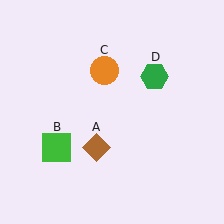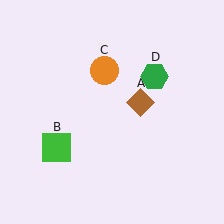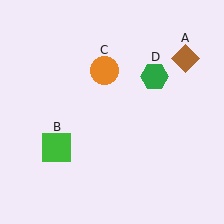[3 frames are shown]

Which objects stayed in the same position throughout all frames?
Green square (object B) and orange circle (object C) and green hexagon (object D) remained stationary.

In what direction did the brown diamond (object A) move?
The brown diamond (object A) moved up and to the right.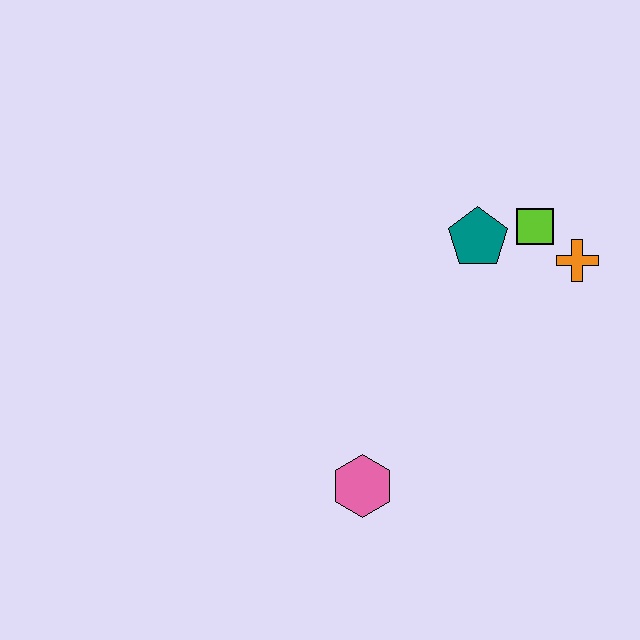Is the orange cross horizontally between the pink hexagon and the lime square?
No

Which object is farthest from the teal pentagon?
The pink hexagon is farthest from the teal pentagon.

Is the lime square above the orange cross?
Yes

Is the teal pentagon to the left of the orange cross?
Yes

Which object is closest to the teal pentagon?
The lime square is closest to the teal pentagon.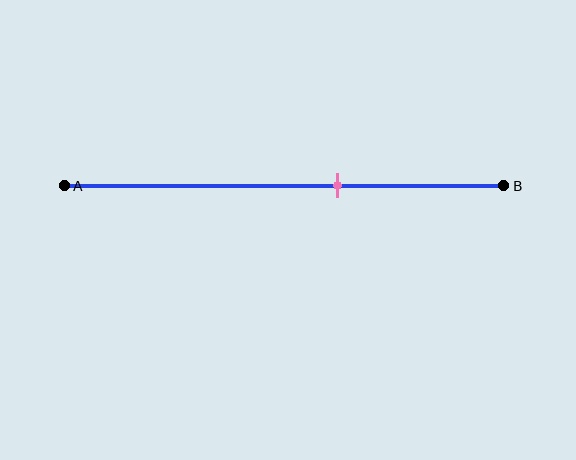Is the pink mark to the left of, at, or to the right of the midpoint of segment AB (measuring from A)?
The pink mark is to the right of the midpoint of segment AB.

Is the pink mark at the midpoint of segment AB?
No, the mark is at about 60% from A, not at the 50% midpoint.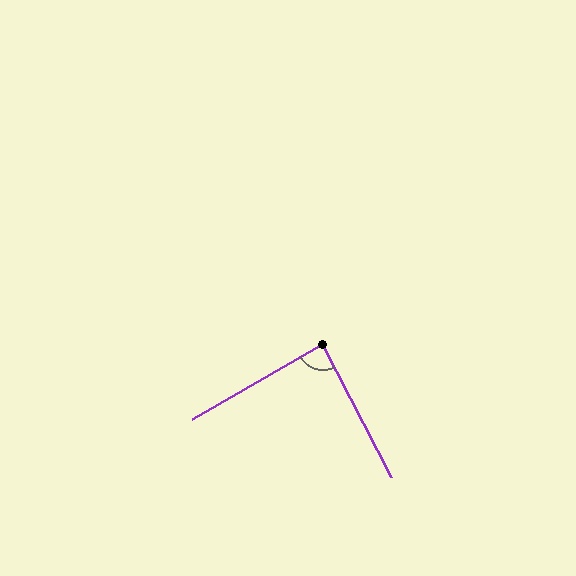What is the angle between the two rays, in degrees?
Approximately 87 degrees.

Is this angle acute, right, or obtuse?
It is approximately a right angle.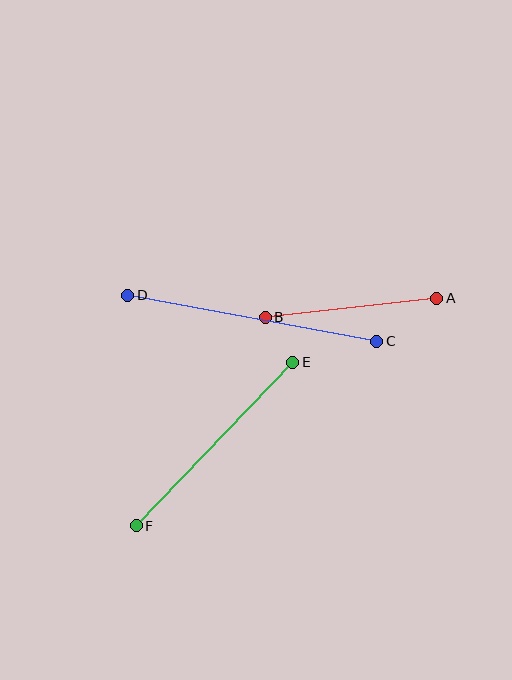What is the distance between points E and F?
The distance is approximately 227 pixels.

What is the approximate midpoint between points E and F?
The midpoint is at approximately (215, 444) pixels.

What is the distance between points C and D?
The distance is approximately 253 pixels.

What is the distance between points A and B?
The distance is approximately 173 pixels.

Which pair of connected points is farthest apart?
Points C and D are farthest apart.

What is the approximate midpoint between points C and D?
The midpoint is at approximately (252, 318) pixels.